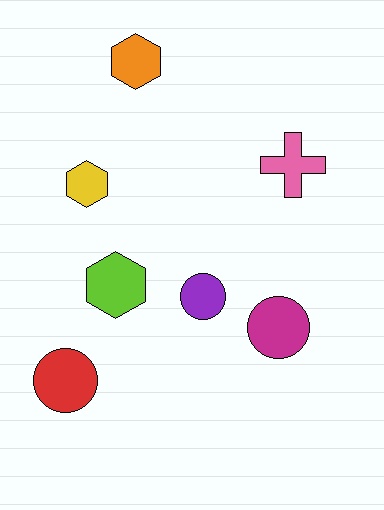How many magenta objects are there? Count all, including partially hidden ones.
There is 1 magenta object.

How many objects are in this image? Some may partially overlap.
There are 7 objects.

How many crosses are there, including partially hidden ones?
There is 1 cross.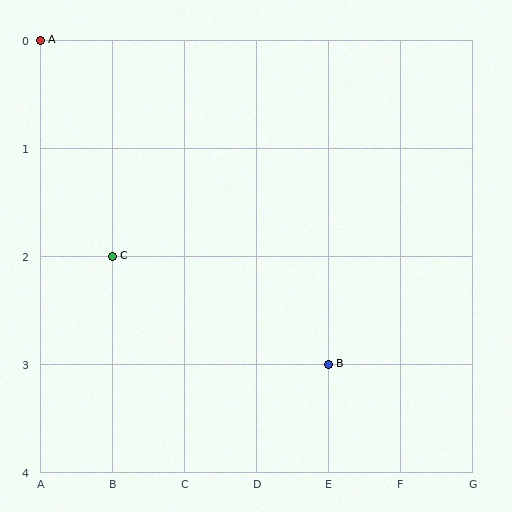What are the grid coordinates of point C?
Point C is at grid coordinates (B, 2).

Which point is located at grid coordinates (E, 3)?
Point B is at (E, 3).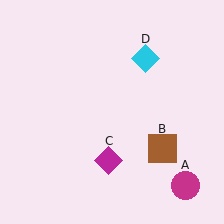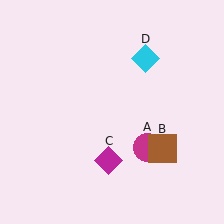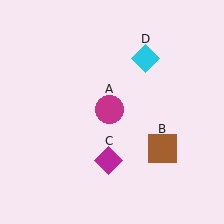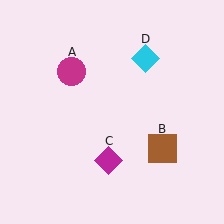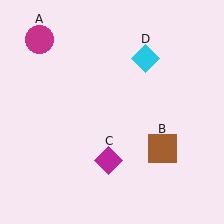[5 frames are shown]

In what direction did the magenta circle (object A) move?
The magenta circle (object A) moved up and to the left.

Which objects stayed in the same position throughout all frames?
Brown square (object B) and magenta diamond (object C) and cyan diamond (object D) remained stationary.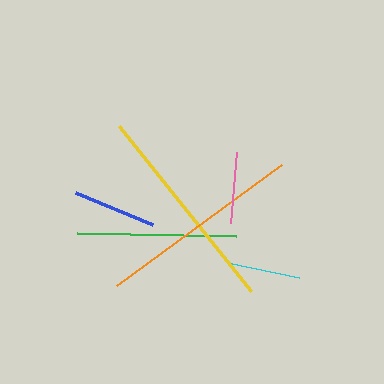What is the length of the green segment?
The green segment is approximately 159 pixels long.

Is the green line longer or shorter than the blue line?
The green line is longer than the blue line.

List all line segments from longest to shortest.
From longest to shortest: yellow, orange, green, blue, cyan, pink.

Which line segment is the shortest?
The pink line is the shortest at approximately 71 pixels.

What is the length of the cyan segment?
The cyan segment is approximately 74 pixels long.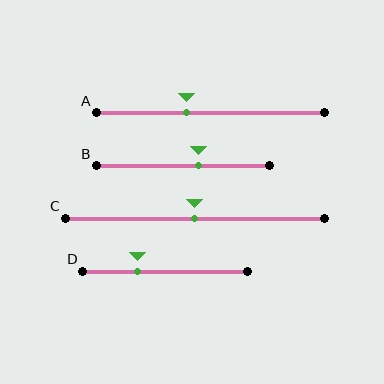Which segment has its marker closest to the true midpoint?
Segment C has its marker closest to the true midpoint.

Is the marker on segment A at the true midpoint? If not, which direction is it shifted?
No, the marker on segment A is shifted to the left by about 10% of the segment length.